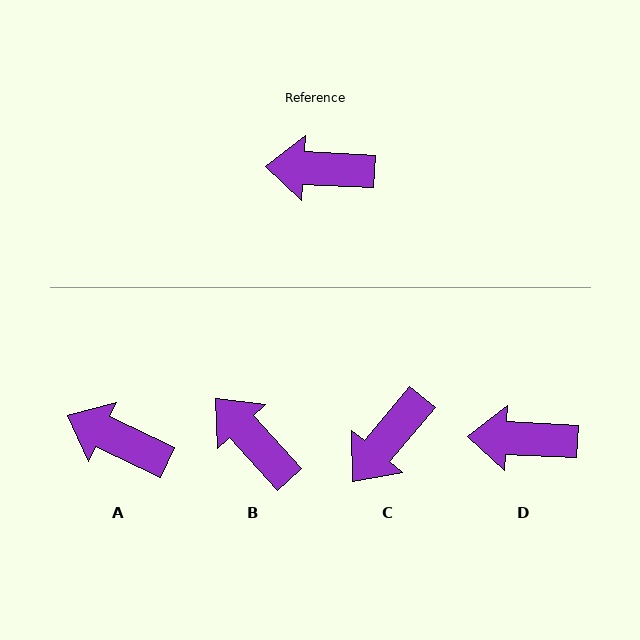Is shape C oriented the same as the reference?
No, it is off by about 53 degrees.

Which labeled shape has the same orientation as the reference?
D.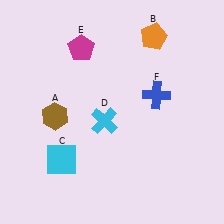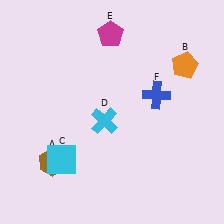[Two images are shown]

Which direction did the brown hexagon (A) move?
The brown hexagon (A) moved down.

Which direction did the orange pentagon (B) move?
The orange pentagon (B) moved right.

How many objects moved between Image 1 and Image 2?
3 objects moved between the two images.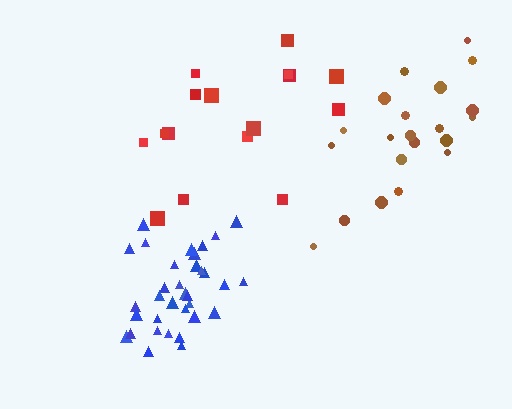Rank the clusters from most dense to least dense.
blue, brown, red.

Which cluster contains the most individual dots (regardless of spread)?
Blue (34).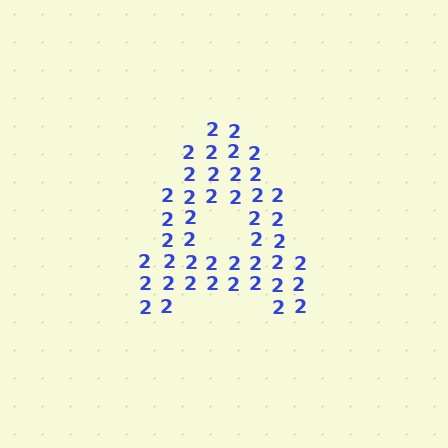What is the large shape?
The large shape is the letter A.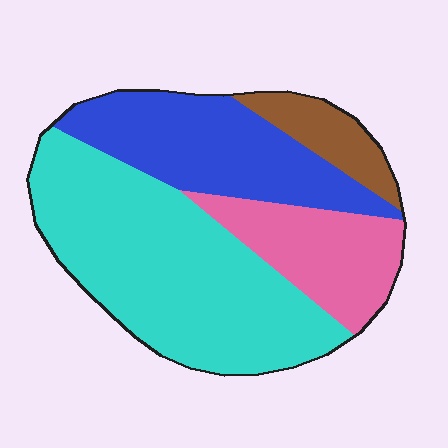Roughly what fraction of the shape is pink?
Pink covers around 20% of the shape.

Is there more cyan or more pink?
Cyan.